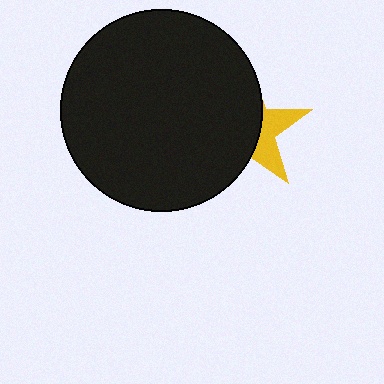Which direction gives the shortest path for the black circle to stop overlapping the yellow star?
Moving left gives the shortest separation.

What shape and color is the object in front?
The object in front is a black circle.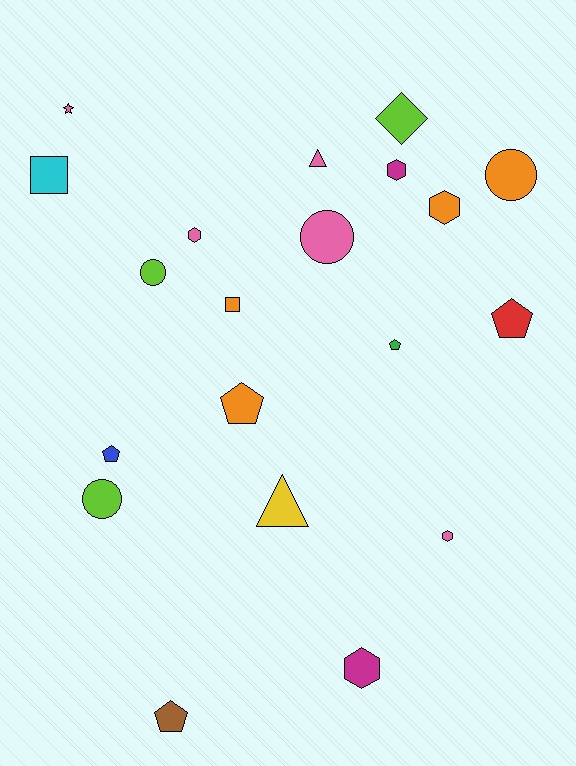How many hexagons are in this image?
There are 5 hexagons.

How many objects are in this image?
There are 20 objects.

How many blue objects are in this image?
There is 1 blue object.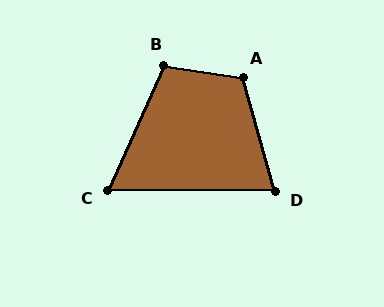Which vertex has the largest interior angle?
A, at approximately 114 degrees.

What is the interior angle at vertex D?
Approximately 74 degrees (acute).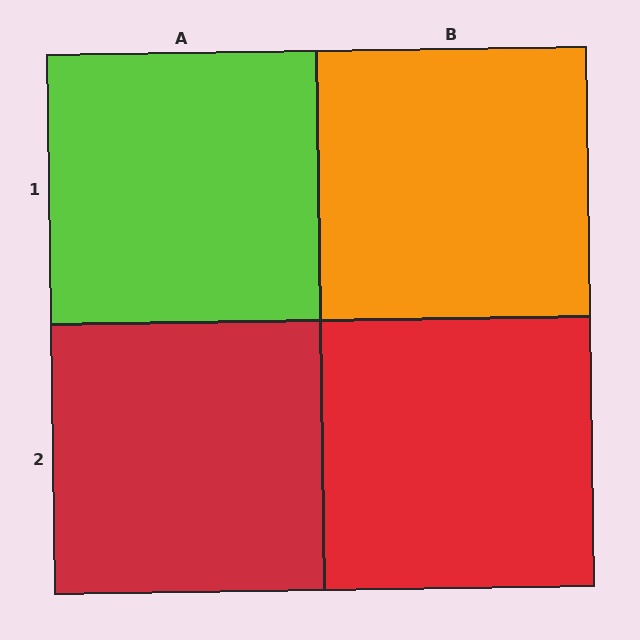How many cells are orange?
1 cell is orange.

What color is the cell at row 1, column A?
Lime.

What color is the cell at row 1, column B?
Orange.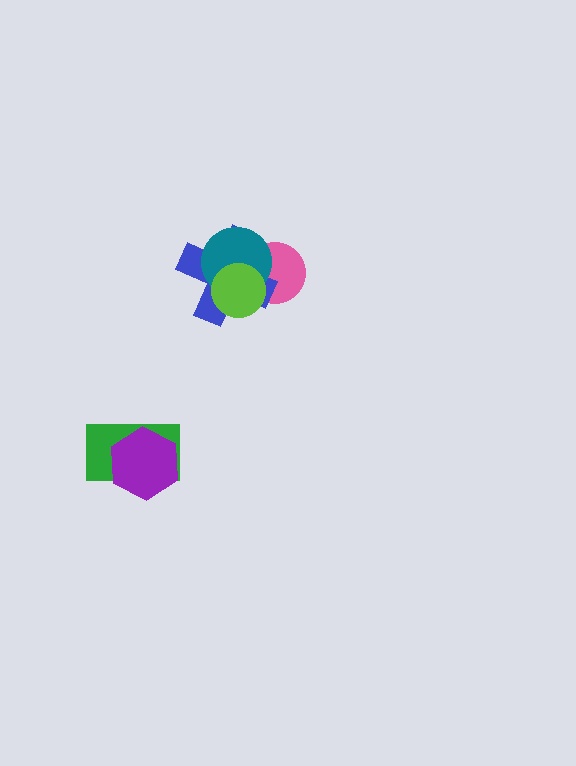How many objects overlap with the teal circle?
3 objects overlap with the teal circle.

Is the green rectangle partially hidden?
Yes, it is partially covered by another shape.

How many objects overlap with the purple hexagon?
1 object overlaps with the purple hexagon.